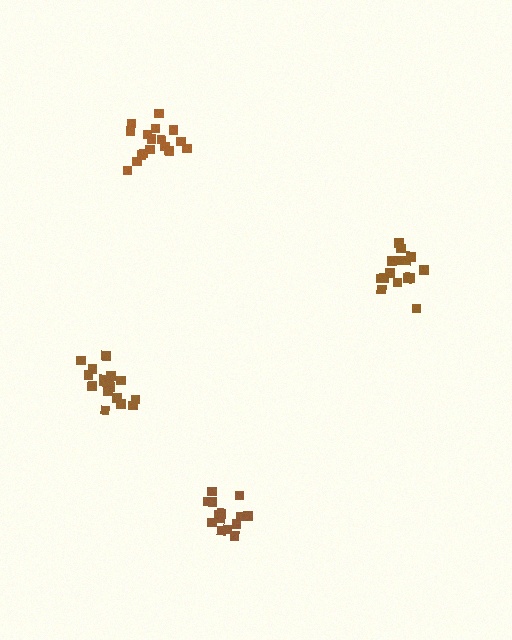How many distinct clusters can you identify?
There are 4 distinct clusters.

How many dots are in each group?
Group 1: 15 dots, Group 2: 17 dots, Group 3: 18 dots, Group 4: 16 dots (66 total).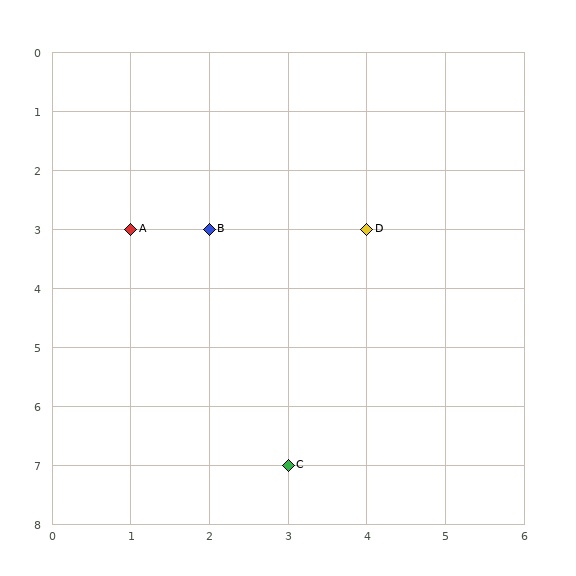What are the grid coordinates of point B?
Point B is at grid coordinates (2, 3).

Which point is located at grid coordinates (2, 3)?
Point B is at (2, 3).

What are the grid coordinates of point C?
Point C is at grid coordinates (3, 7).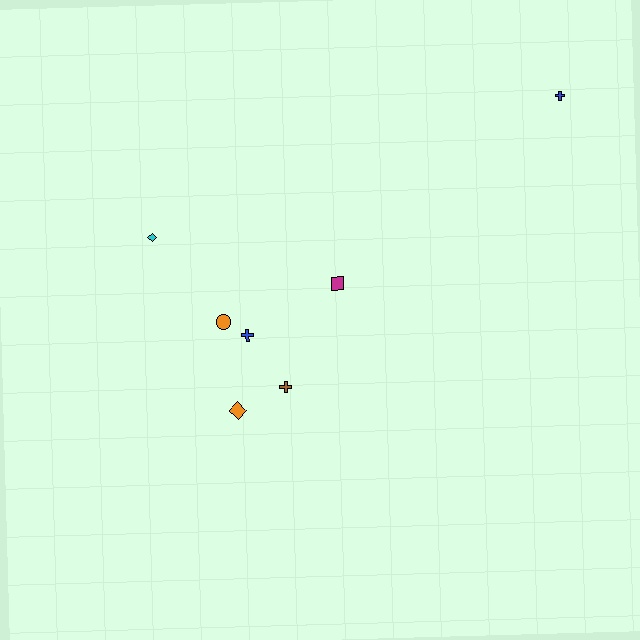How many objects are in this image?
There are 7 objects.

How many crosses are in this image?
There are 3 crosses.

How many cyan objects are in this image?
There is 1 cyan object.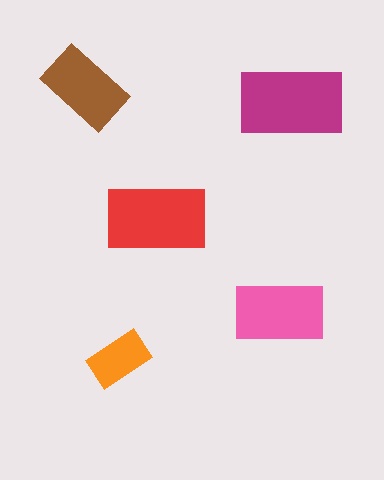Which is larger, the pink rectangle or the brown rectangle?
The pink one.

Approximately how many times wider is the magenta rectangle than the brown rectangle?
About 1.5 times wider.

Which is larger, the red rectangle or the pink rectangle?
The red one.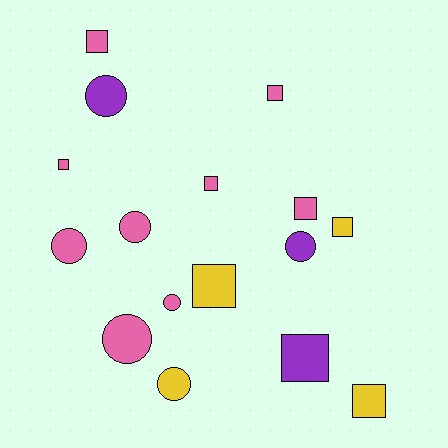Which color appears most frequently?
Pink, with 9 objects.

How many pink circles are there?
There are 4 pink circles.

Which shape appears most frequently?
Square, with 9 objects.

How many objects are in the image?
There are 16 objects.